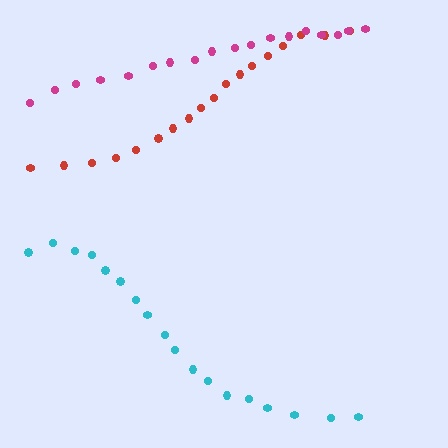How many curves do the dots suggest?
There are 3 distinct paths.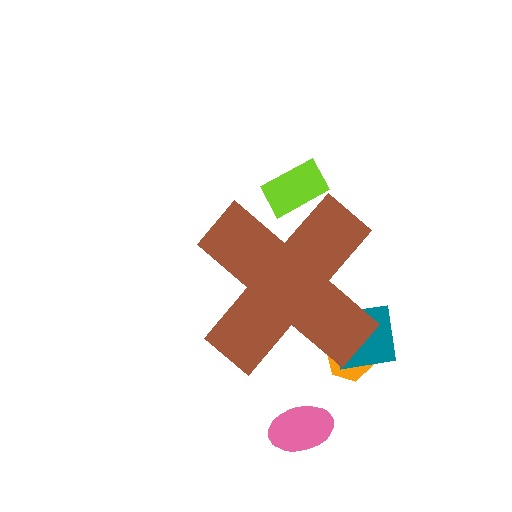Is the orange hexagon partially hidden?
Yes, the orange hexagon is partially hidden behind the brown cross.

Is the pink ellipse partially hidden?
No, the pink ellipse is fully visible.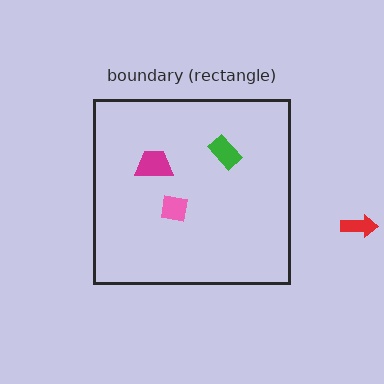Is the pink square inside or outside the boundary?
Inside.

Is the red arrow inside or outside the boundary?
Outside.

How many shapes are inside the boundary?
3 inside, 1 outside.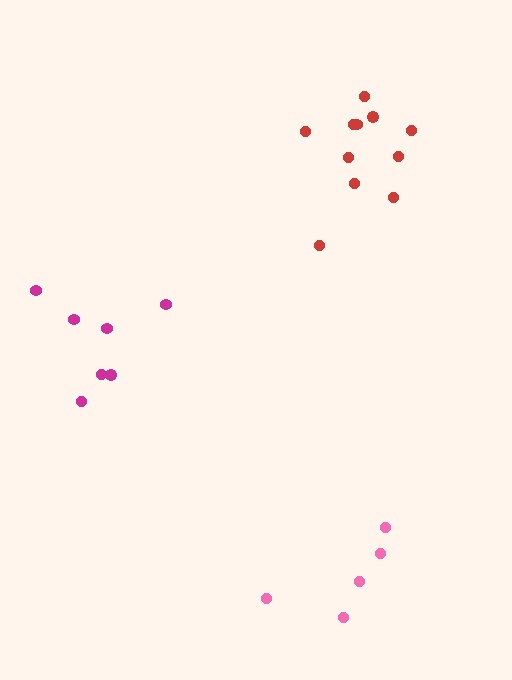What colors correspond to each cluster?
The clusters are colored: pink, magenta, red.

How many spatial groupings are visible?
There are 3 spatial groupings.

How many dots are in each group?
Group 1: 5 dots, Group 2: 7 dots, Group 3: 11 dots (23 total).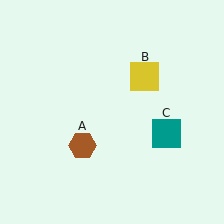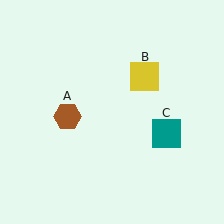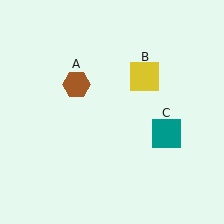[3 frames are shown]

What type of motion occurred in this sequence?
The brown hexagon (object A) rotated clockwise around the center of the scene.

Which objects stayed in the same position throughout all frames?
Yellow square (object B) and teal square (object C) remained stationary.